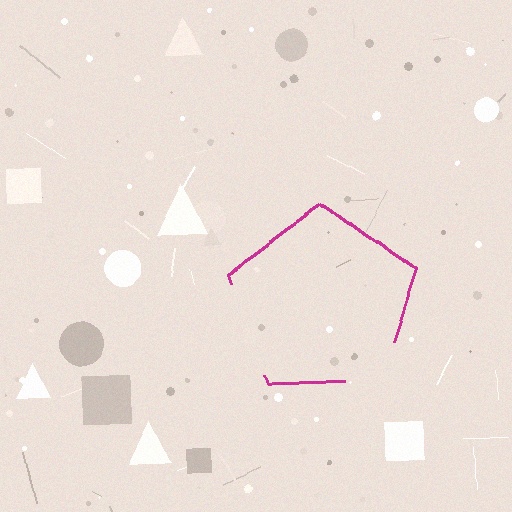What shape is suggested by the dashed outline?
The dashed outline suggests a pentagon.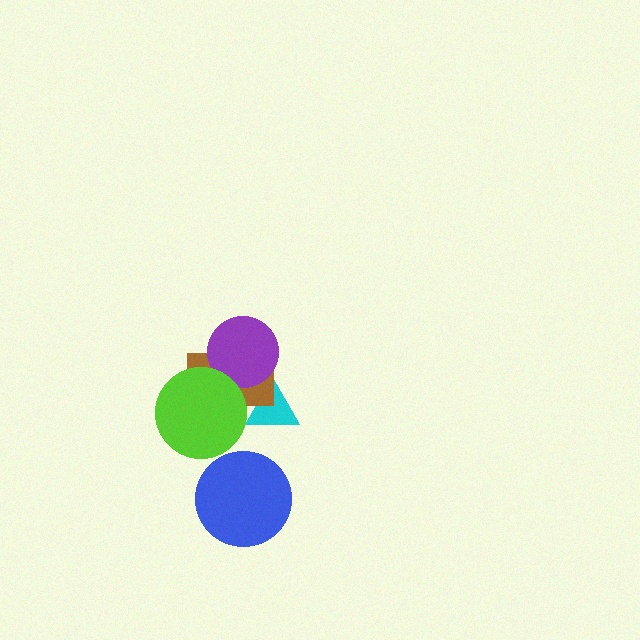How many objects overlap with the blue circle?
0 objects overlap with the blue circle.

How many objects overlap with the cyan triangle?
1 object overlaps with the cyan triangle.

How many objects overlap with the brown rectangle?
3 objects overlap with the brown rectangle.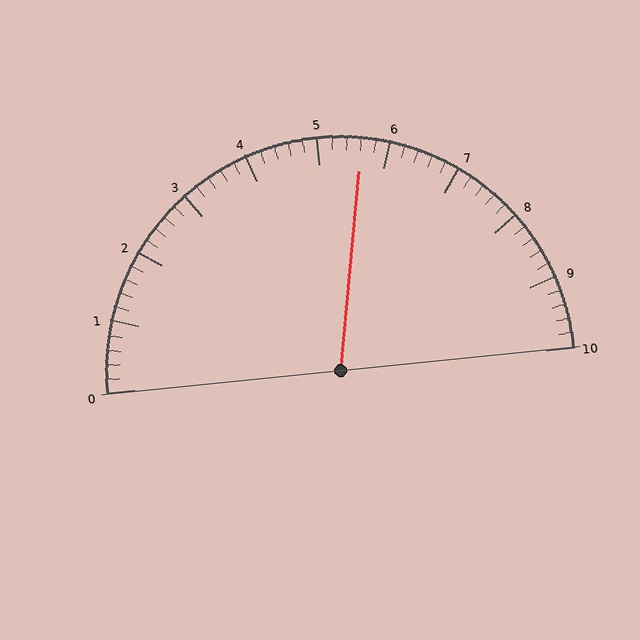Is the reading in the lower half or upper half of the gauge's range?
The reading is in the upper half of the range (0 to 10).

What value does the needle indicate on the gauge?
The needle indicates approximately 5.6.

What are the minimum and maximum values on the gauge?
The gauge ranges from 0 to 10.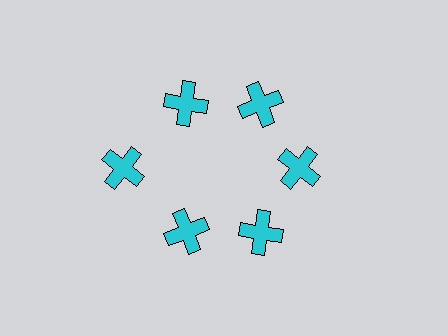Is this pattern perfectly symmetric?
No. The 6 cyan crosses are arranged in a ring, but one element near the 9 o'clock position is pushed outward from the center, breaking the 6-fold rotational symmetry.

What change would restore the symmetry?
The symmetry would be restored by moving it inward, back onto the ring so that all 6 crosses sit at equal angles and equal distance from the center.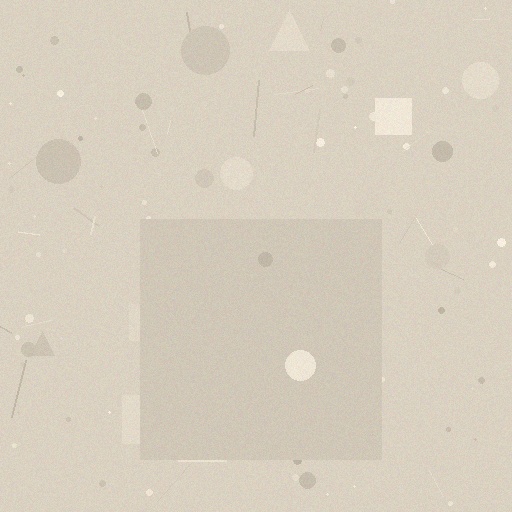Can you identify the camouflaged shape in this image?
The camouflaged shape is a square.